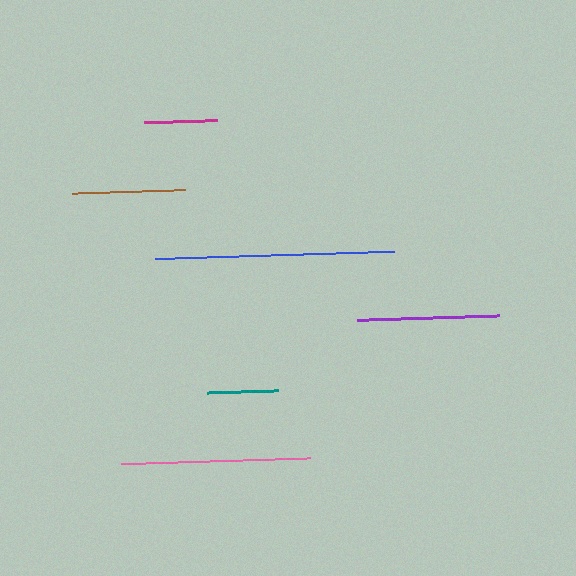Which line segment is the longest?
The blue line is the longest at approximately 239 pixels.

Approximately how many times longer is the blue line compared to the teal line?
The blue line is approximately 3.4 times the length of the teal line.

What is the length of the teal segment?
The teal segment is approximately 70 pixels long.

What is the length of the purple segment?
The purple segment is approximately 142 pixels long.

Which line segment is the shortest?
The teal line is the shortest at approximately 70 pixels.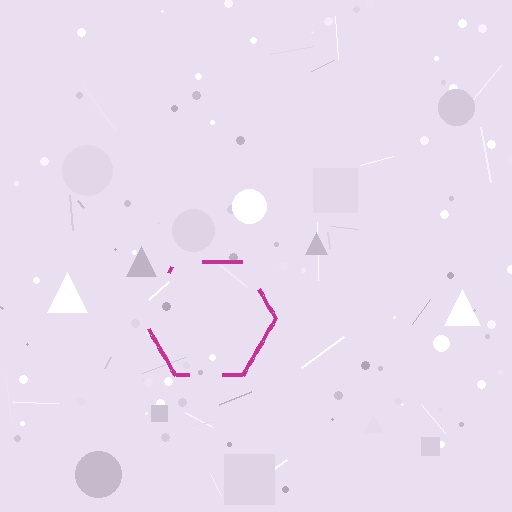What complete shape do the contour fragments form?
The contour fragments form a hexagon.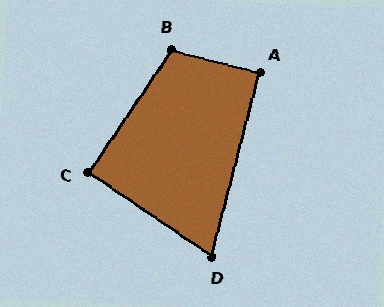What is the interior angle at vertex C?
Approximately 90 degrees (approximately right).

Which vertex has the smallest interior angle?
D, at approximately 70 degrees.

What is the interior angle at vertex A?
Approximately 90 degrees (approximately right).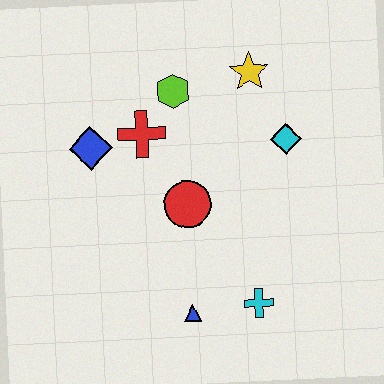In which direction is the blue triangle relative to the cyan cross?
The blue triangle is to the left of the cyan cross.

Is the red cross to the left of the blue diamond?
No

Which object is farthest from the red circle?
The yellow star is farthest from the red circle.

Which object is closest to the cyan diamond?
The yellow star is closest to the cyan diamond.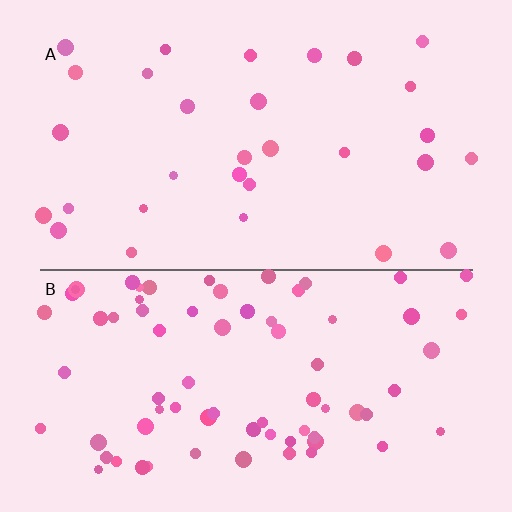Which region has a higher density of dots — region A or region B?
B (the bottom).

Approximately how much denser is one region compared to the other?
Approximately 2.4× — region B over region A.